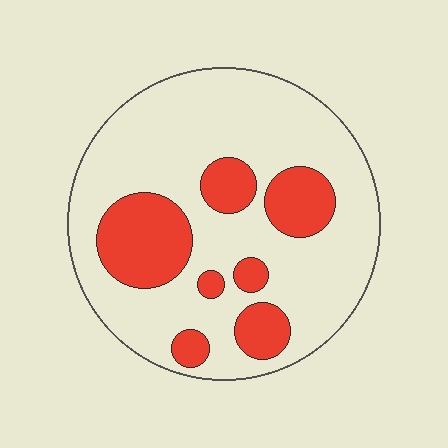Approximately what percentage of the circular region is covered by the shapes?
Approximately 25%.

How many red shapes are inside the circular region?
7.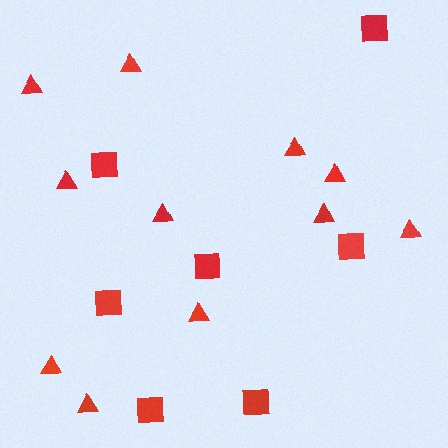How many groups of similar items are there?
There are 2 groups: one group of squares (7) and one group of triangles (11).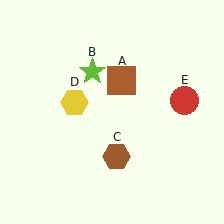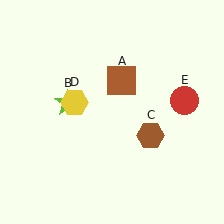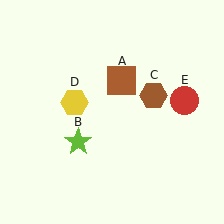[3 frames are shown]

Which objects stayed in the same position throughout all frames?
Brown square (object A) and yellow hexagon (object D) and red circle (object E) remained stationary.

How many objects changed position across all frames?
2 objects changed position: lime star (object B), brown hexagon (object C).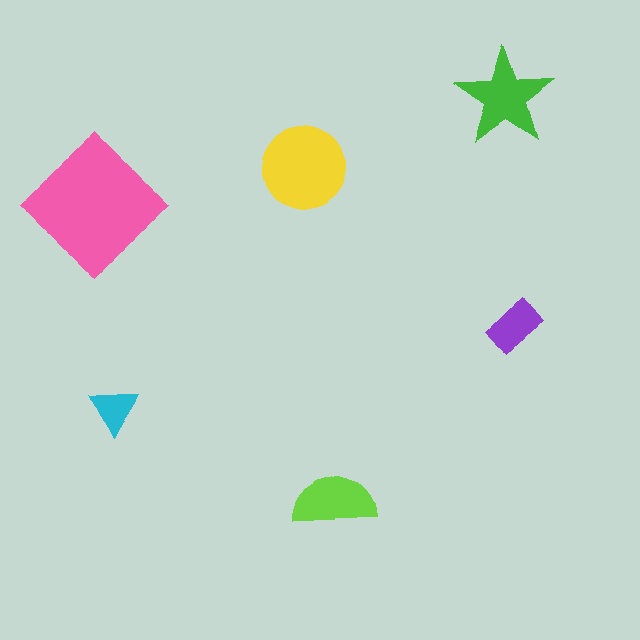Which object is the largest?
The pink diamond.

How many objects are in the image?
There are 6 objects in the image.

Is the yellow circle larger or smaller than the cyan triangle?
Larger.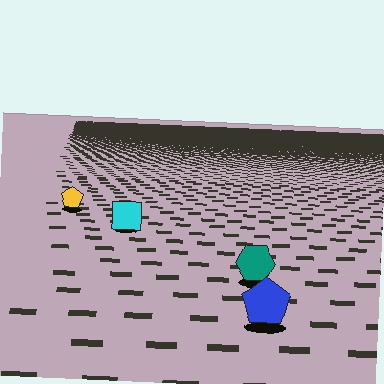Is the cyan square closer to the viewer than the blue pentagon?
No. The blue pentagon is closer — you can tell from the texture gradient: the ground texture is coarser near it.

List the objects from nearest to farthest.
From nearest to farthest: the blue pentagon, the teal hexagon, the cyan square, the yellow pentagon.